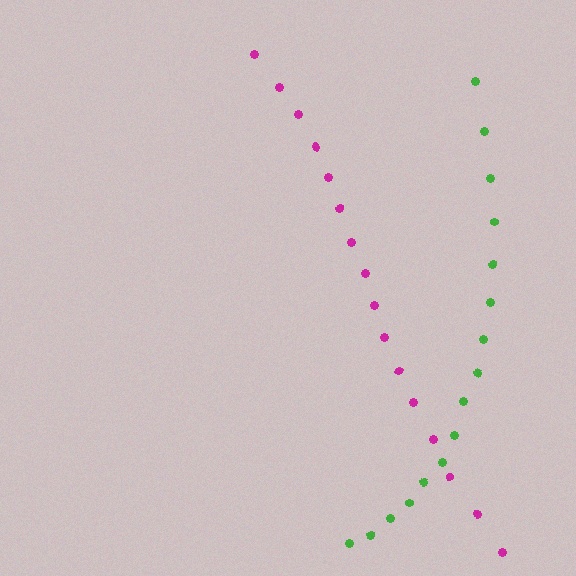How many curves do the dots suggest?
There are 2 distinct paths.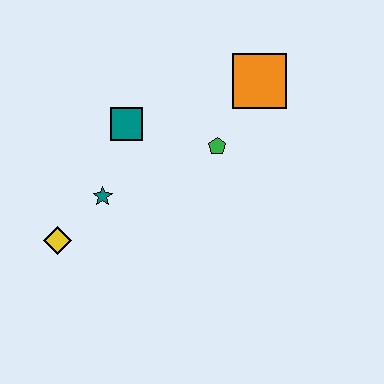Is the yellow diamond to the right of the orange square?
No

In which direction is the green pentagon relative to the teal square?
The green pentagon is to the right of the teal square.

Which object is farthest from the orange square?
The yellow diamond is farthest from the orange square.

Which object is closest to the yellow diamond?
The teal star is closest to the yellow diamond.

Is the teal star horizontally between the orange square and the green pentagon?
No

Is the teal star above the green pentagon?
No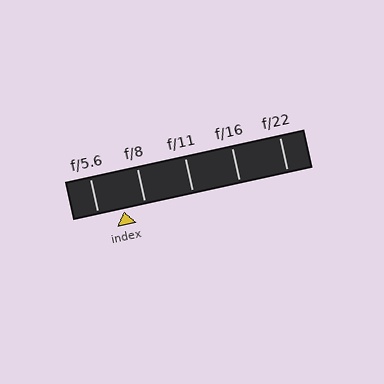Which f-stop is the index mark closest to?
The index mark is closest to f/8.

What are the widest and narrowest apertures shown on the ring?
The widest aperture shown is f/5.6 and the narrowest is f/22.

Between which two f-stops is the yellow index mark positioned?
The index mark is between f/5.6 and f/8.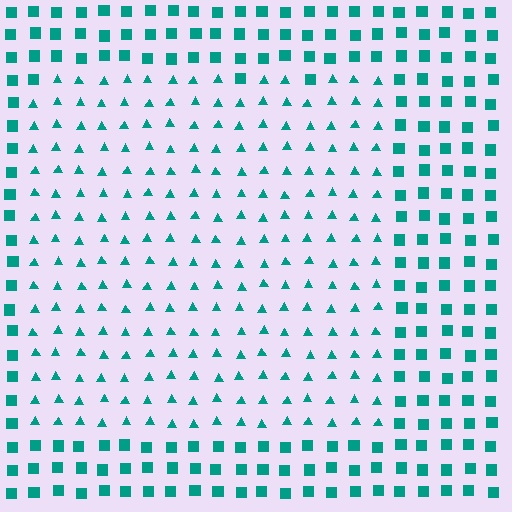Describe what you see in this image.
The image is filled with small teal elements arranged in a uniform grid. A rectangle-shaped region contains triangles, while the surrounding area contains squares. The boundary is defined purely by the change in element shape.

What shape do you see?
I see a rectangle.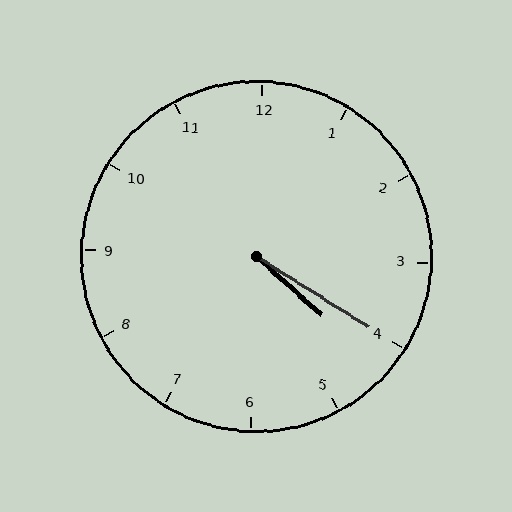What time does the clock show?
4:20.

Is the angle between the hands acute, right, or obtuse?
It is acute.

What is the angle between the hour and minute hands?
Approximately 10 degrees.